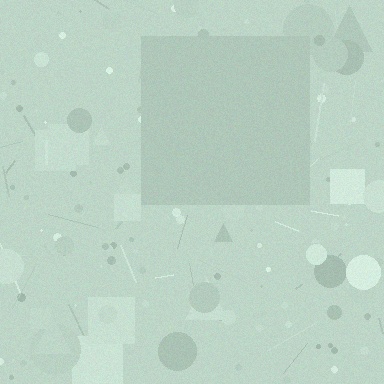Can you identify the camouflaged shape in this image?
The camouflaged shape is a square.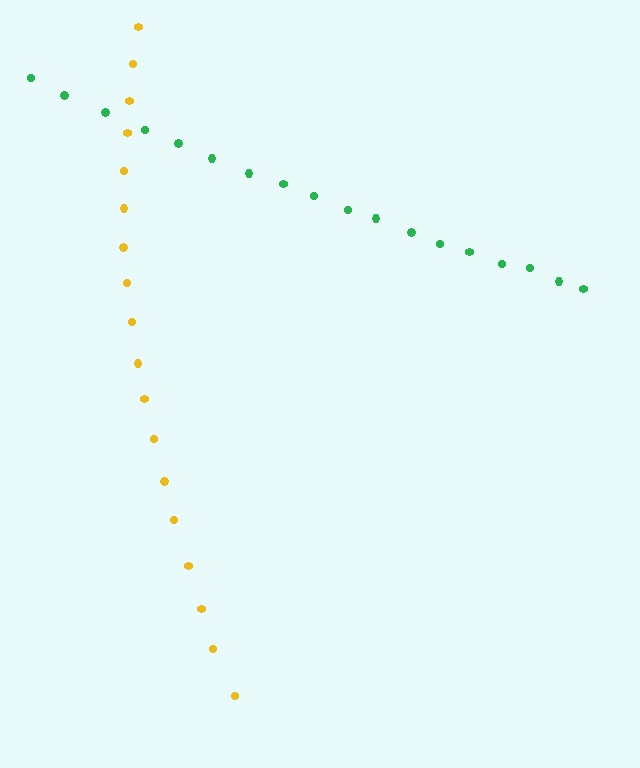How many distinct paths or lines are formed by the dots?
There are 2 distinct paths.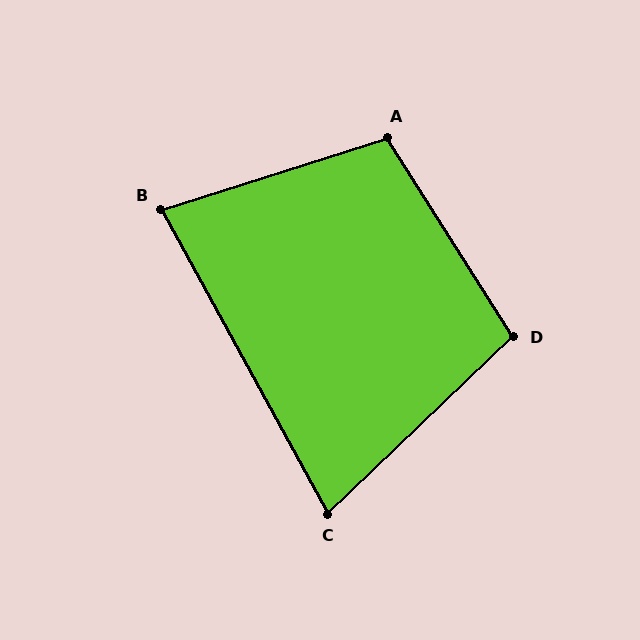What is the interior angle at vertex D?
Approximately 101 degrees (obtuse).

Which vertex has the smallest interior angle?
C, at approximately 75 degrees.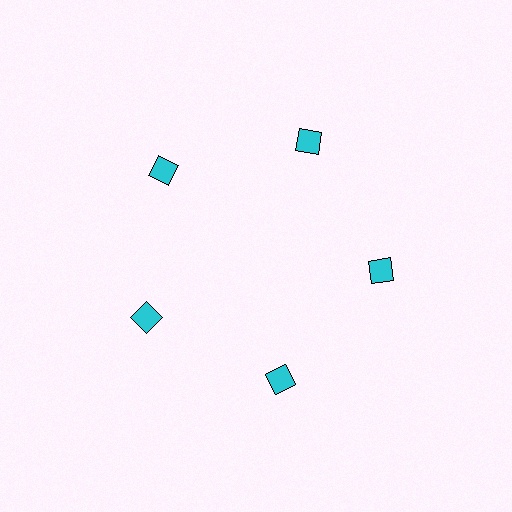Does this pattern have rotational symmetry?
Yes, this pattern has 5-fold rotational symmetry. It looks the same after rotating 72 degrees around the center.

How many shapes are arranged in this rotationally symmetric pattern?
There are 5 shapes, arranged in 5 groups of 1.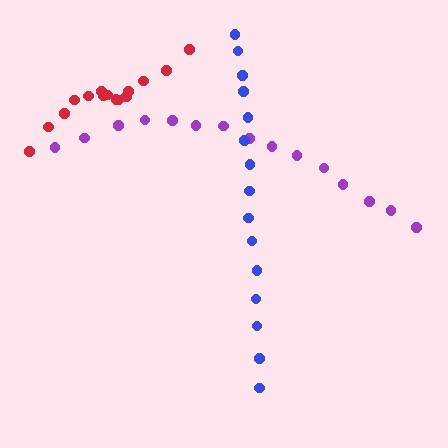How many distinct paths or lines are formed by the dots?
There are 3 distinct paths.